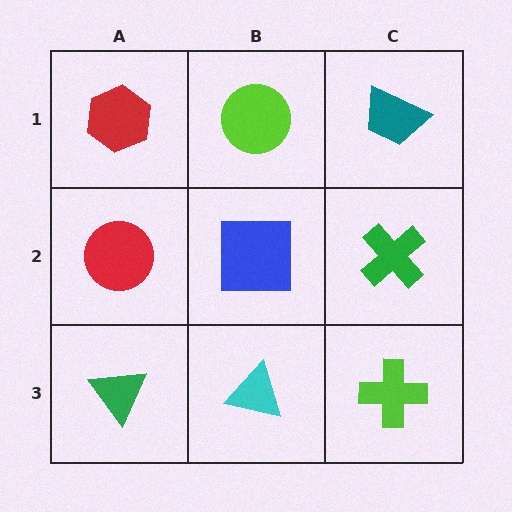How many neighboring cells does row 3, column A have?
2.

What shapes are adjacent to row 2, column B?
A lime circle (row 1, column B), a cyan triangle (row 3, column B), a red circle (row 2, column A), a green cross (row 2, column C).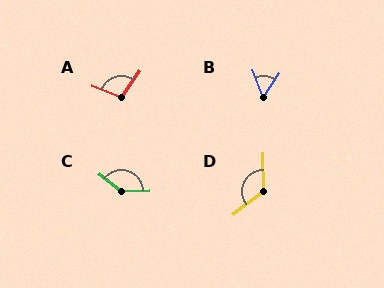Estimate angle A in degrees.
Approximately 104 degrees.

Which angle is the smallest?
B, at approximately 55 degrees.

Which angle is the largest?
C, at approximately 140 degrees.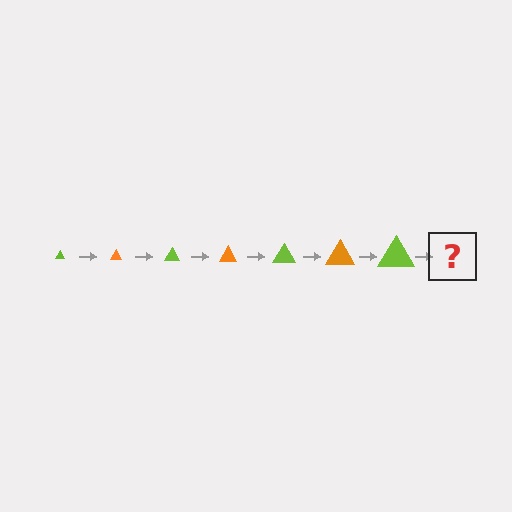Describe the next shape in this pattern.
It should be an orange triangle, larger than the previous one.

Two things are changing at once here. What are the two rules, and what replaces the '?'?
The two rules are that the triangle grows larger each step and the color cycles through lime and orange. The '?' should be an orange triangle, larger than the previous one.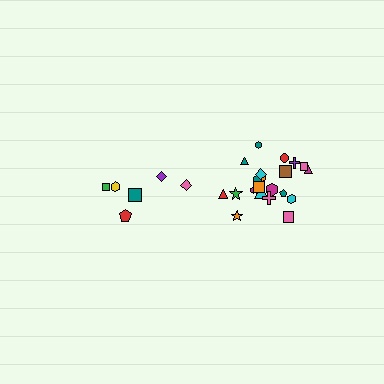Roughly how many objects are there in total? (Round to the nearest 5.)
Roughly 30 objects in total.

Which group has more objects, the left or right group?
The right group.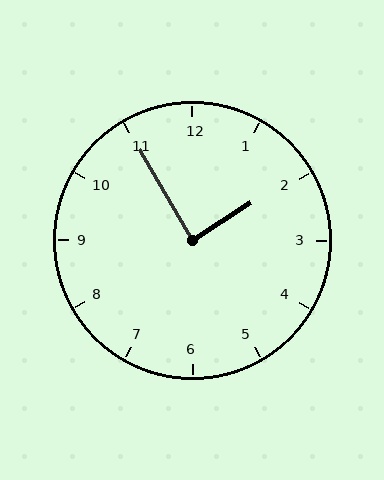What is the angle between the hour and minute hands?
Approximately 88 degrees.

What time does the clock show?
1:55.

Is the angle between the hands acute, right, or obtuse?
It is right.